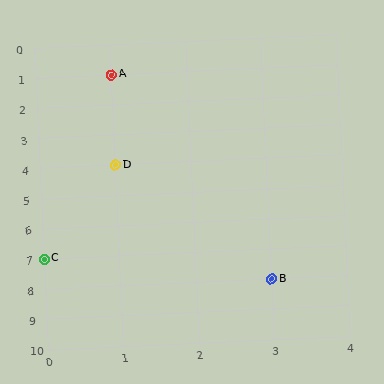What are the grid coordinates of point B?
Point B is at grid coordinates (3, 8).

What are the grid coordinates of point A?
Point A is at grid coordinates (1, 1).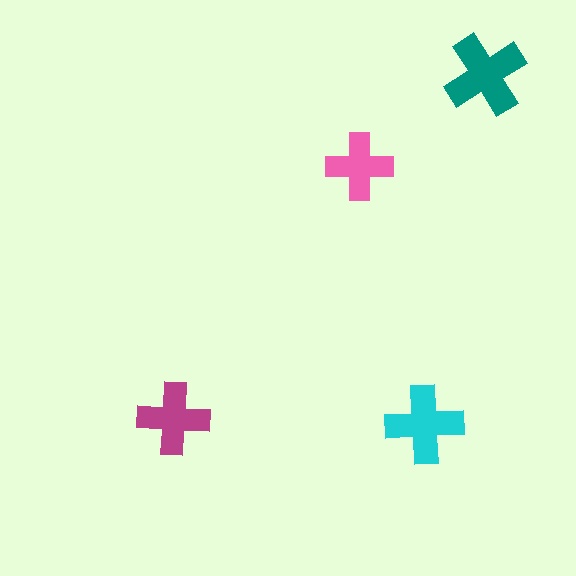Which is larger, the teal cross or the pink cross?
The teal one.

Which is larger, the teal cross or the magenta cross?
The teal one.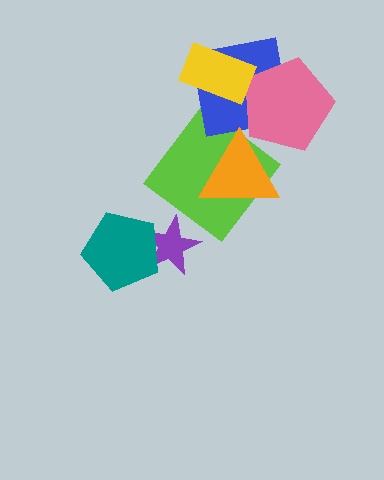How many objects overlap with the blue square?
2 objects overlap with the blue square.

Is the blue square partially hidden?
Yes, it is partially covered by another shape.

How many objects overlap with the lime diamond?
1 object overlaps with the lime diamond.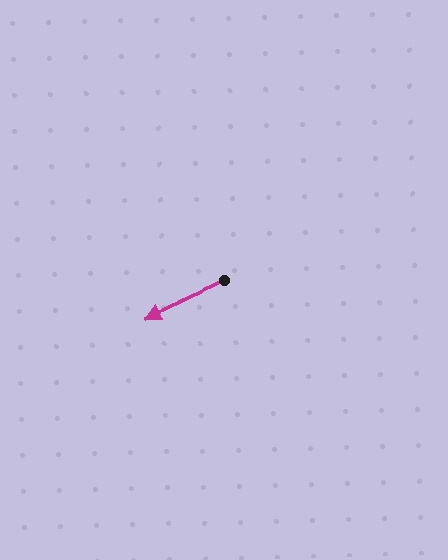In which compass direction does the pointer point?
Southwest.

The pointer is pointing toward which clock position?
Roughly 8 o'clock.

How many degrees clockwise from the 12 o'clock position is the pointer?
Approximately 245 degrees.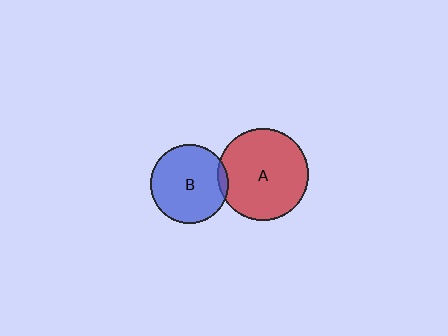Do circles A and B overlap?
Yes.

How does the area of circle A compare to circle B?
Approximately 1.4 times.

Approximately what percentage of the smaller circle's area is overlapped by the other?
Approximately 5%.